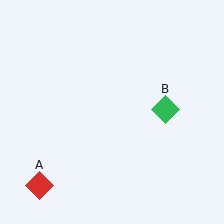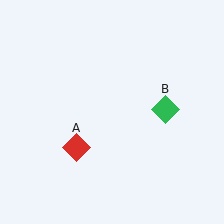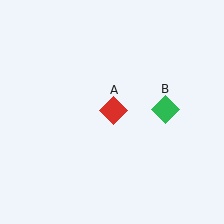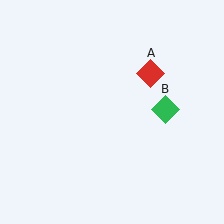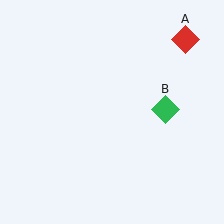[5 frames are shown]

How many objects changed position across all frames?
1 object changed position: red diamond (object A).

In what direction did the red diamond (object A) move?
The red diamond (object A) moved up and to the right.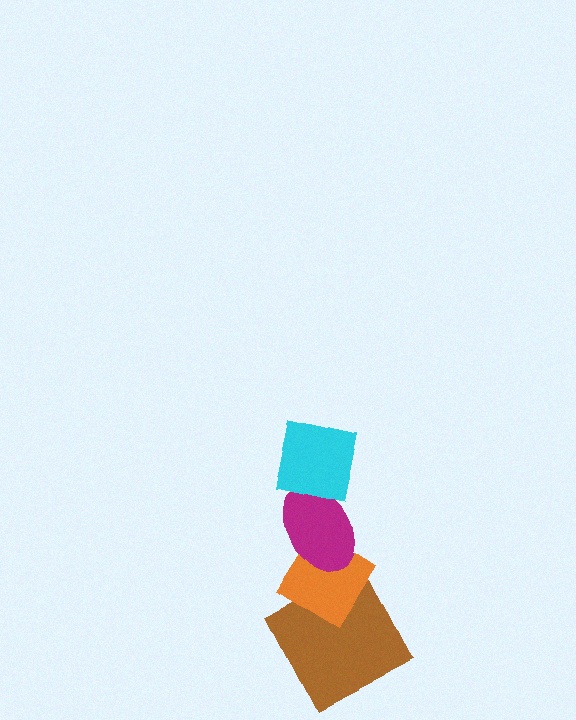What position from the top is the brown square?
The brown square is 4th from the top.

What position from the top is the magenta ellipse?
The magenta ellipse is 2nd from the top.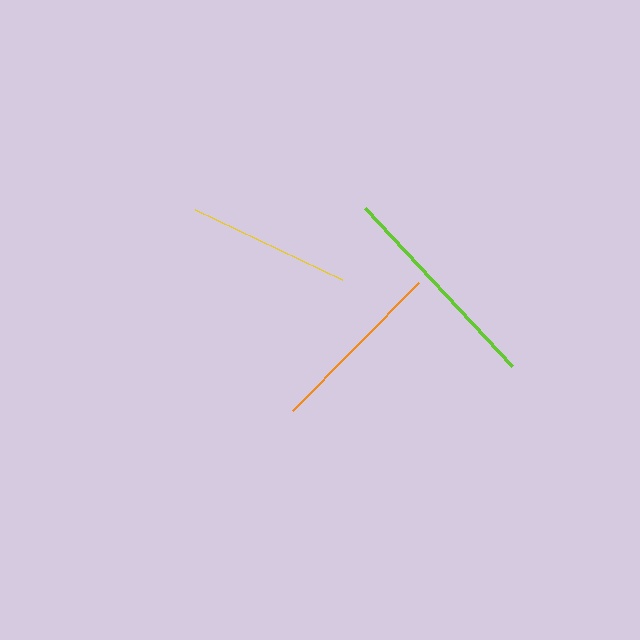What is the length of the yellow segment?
The yellow segment is approximately 163 pixels long.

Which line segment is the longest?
The lime line is the longest at approximately 215 pixels.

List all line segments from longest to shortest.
From longest to shortest: lime, orange, yellow.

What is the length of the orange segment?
The orange segment is approximately 179 pixels long.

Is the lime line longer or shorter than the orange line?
The lime line is longer than the orange line.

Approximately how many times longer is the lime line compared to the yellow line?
The lime line is approximately 1.3 times the length of the yellow line.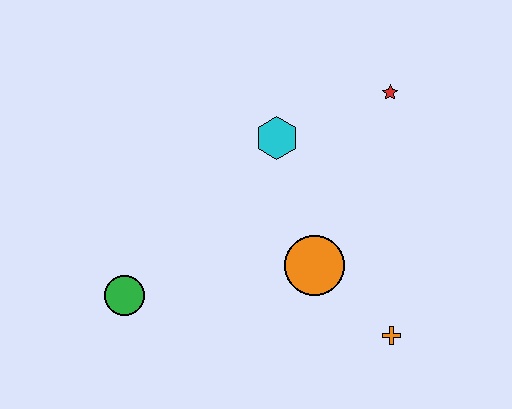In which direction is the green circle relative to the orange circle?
The green circle is to the left of the orange circle.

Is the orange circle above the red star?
No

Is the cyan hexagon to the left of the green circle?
No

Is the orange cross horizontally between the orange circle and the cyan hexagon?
No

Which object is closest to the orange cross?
The orange circle is closest to the orange cross.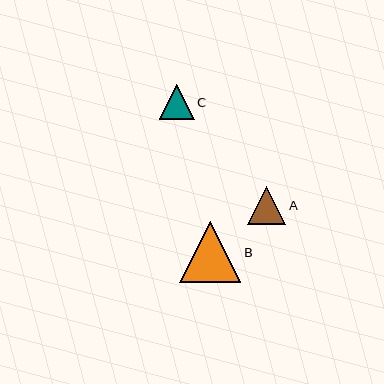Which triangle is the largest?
Triangle B is the largest with a size of approximately 61 pixels.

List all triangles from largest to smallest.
From largest to smallest: B, A, C.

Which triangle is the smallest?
Triangle C is the smallest with a size of approximately 35 pixels.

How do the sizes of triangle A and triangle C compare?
Triangle A and triangle C are approximately the same size.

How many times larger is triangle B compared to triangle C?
Triangle B is approximately 1.7 times the size of triangle C.